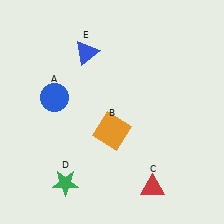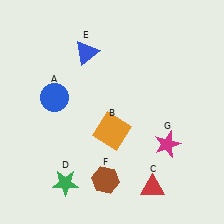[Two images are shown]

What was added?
A brown hexagon (F), a magenta star (G) were added in Image 2.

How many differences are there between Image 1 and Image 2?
There are 2 differences between the two images.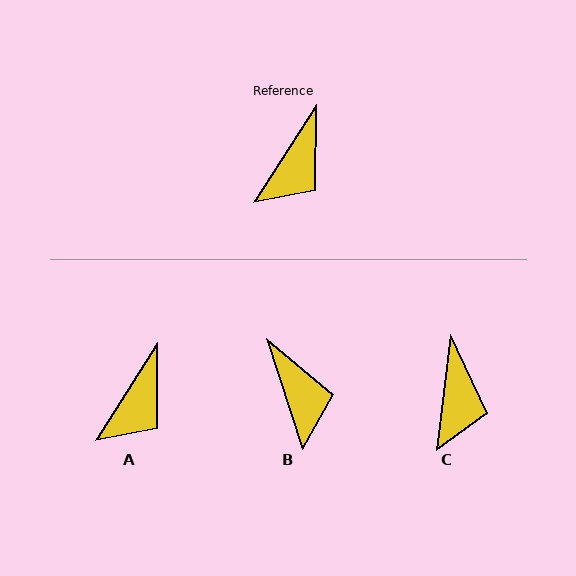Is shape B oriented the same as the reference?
No, it is off by about 50 degrees.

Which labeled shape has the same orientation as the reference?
A.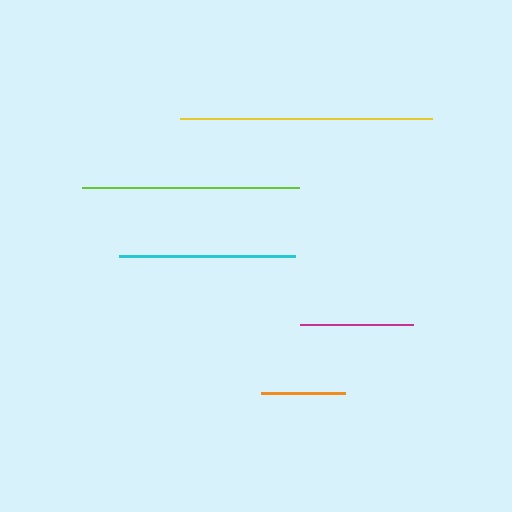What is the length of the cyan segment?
The cyan segment is approximately 176 pixels long.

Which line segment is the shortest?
The orange line is the shortest at approximately 84 pixels.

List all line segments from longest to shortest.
From longest to shortest: yellow, lime, cyan, magenta, orange.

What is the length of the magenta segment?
The magenta segment is approximately 113 pixels long.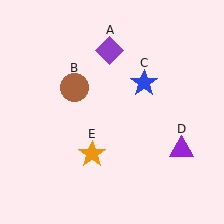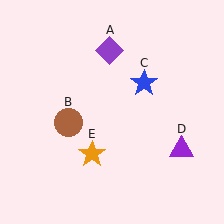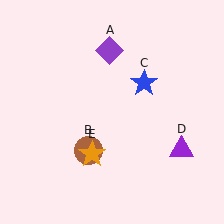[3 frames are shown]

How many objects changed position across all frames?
1 object changed position: brown circle (object B).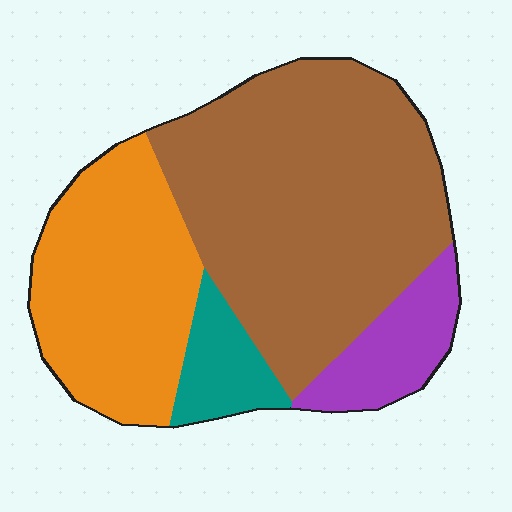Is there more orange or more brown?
Brown.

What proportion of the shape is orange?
Orange covers around 30% of the shape.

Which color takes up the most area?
Brown, at roughly 50%.